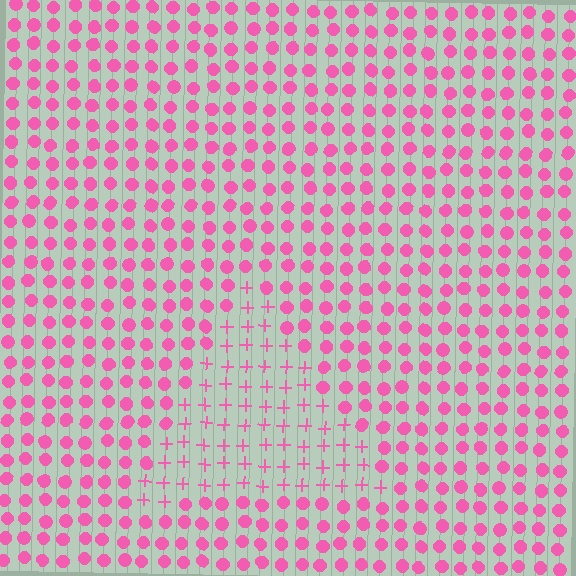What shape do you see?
I see a triangle.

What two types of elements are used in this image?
The image uses plus signs inside the triangle region and circles outside it.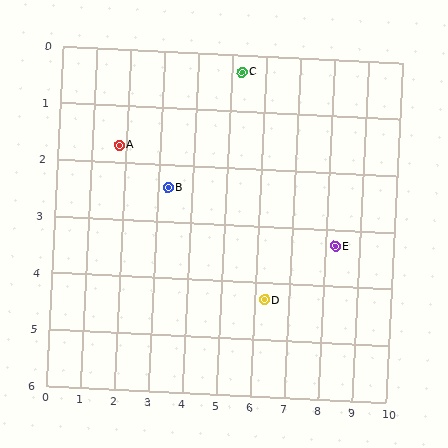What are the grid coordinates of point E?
Point E is at approximately (8.3, 3.3).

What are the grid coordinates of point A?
Point A is at approximately (1.8, 1.7).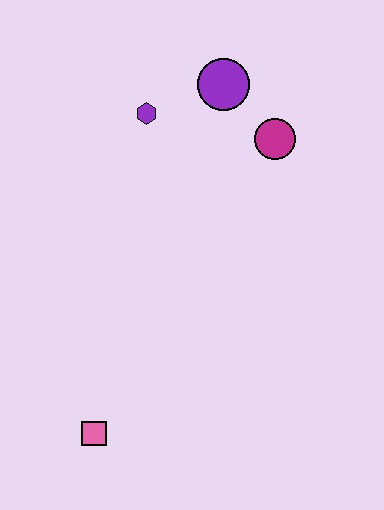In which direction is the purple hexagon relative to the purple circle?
The purple hexagon is to the left of the purple circle.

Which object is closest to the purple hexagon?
The purple circle is closest to the purple hexagon.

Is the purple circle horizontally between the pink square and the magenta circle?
Yes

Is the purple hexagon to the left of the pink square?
No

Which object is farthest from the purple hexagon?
The pink square is farthest from the purple hexagon.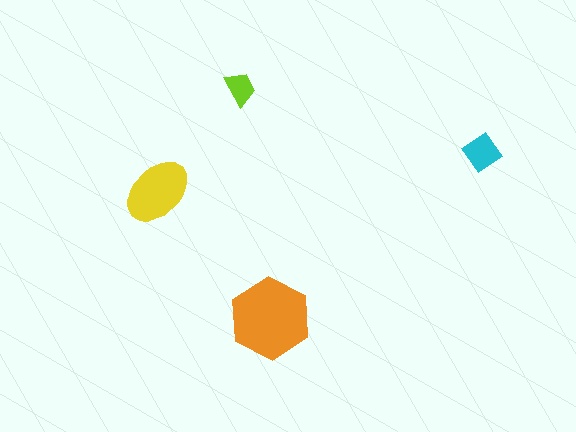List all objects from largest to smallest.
The orange hexagon, the yellow ellipse, the cyan diamond, the lime trapezoid.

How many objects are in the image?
There are 4 objects in the image.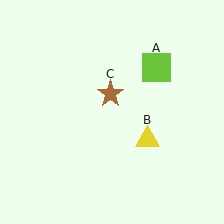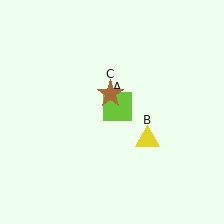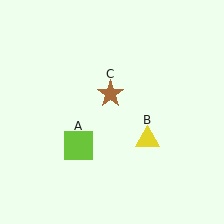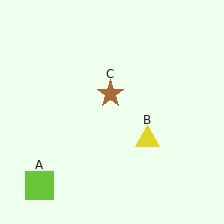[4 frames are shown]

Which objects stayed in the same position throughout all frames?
Yellow triangle (object B) and brown star (object C) remained stationary.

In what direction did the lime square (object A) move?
The lime square (object A) moved down and to the left.